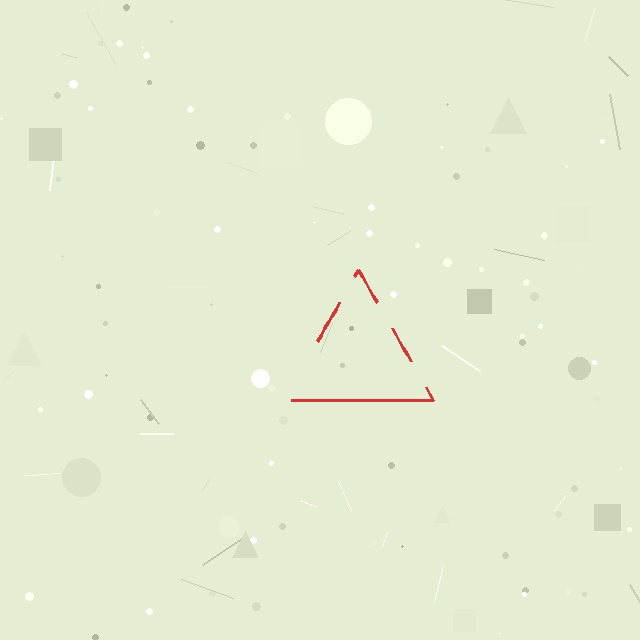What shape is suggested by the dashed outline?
The dashed outline suggests a triangle.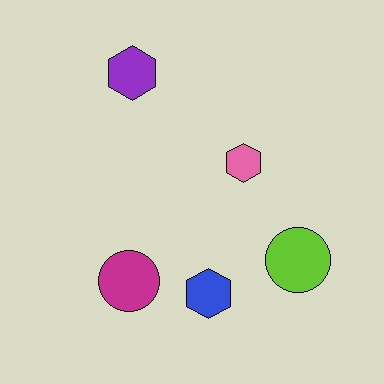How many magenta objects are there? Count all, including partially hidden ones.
There is 1 magenta object.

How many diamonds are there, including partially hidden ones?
There are no diamonds.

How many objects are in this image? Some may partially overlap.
There are 5 objects.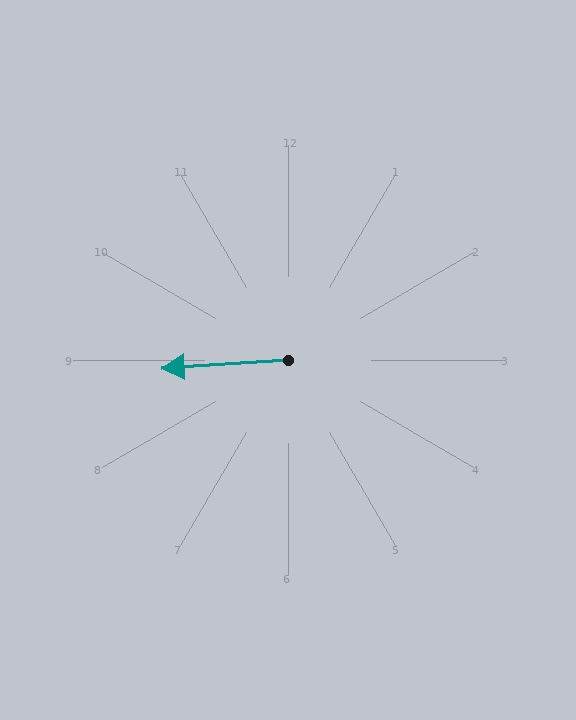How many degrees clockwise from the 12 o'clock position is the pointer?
Approximately 266 degrees.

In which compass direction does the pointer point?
West.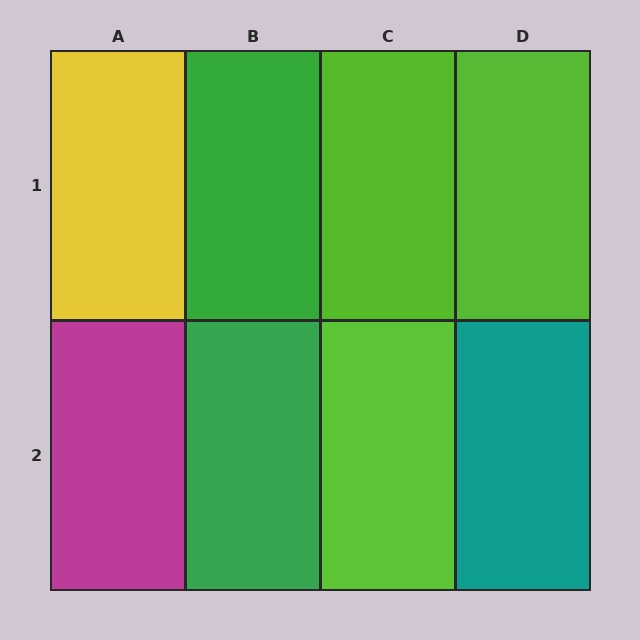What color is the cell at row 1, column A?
Yellow.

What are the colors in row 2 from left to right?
Magenta, green, lime, teal.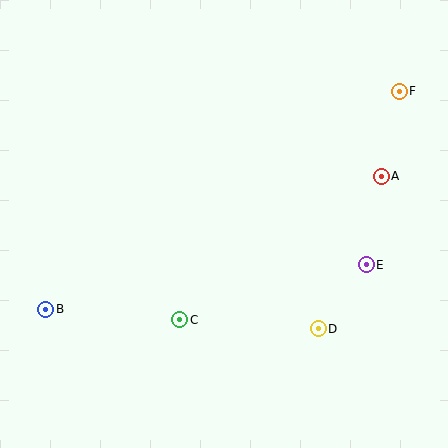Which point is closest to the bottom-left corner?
Point B is closest to the bottom-left corner.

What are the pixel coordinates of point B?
Point B is at (46, 309).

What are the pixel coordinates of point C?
Point C is at (180, 320).